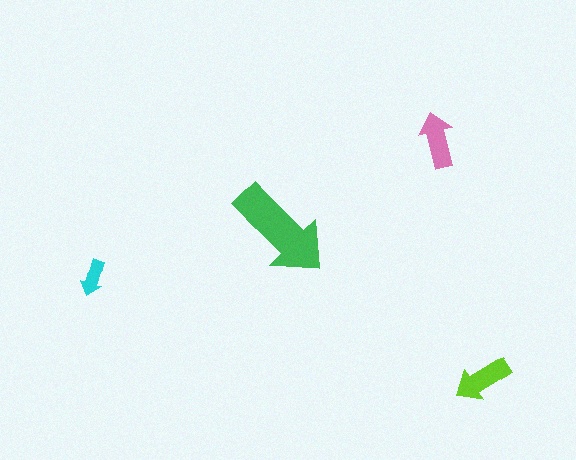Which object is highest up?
The pink arrow is topmost.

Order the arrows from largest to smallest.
the green one, the lime one, the pink one, the cyan one.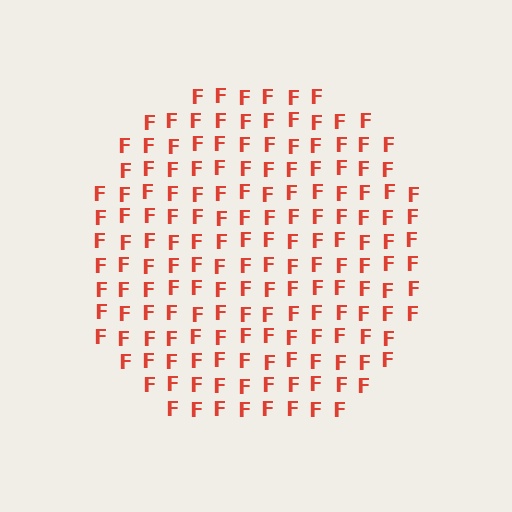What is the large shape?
The large shape is a circle.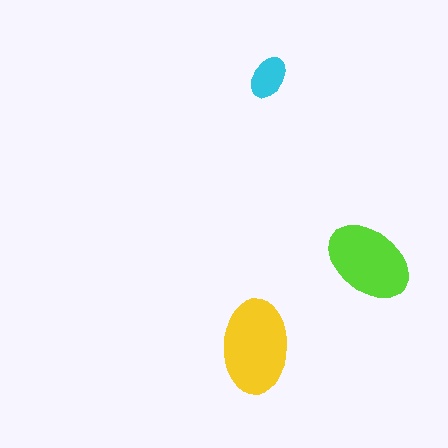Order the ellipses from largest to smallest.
the yellow one, the lime one, the cyan one.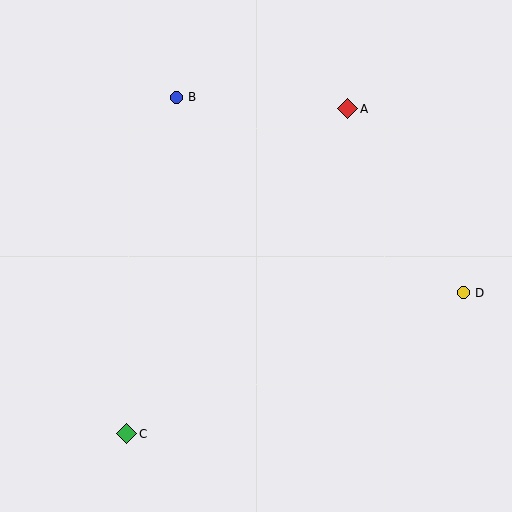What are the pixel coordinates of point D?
Point D is at (463, 293).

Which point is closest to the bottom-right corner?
Point D is closest to the bottom-right corner.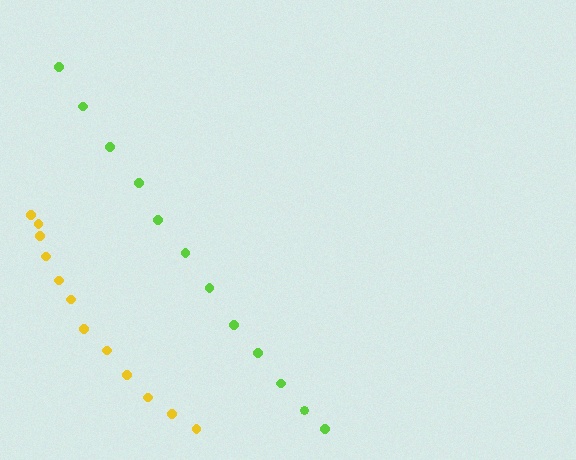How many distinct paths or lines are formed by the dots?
There are 2 distinct paths.